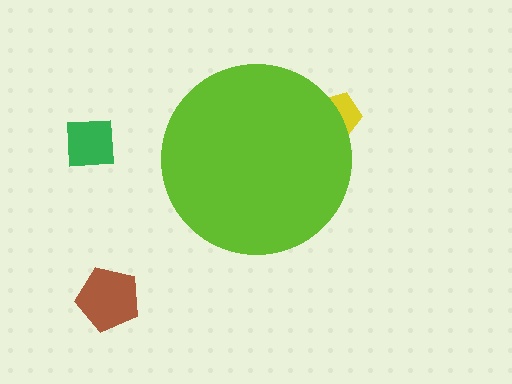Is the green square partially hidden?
No, the green square is fully visible.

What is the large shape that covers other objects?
A lime circle.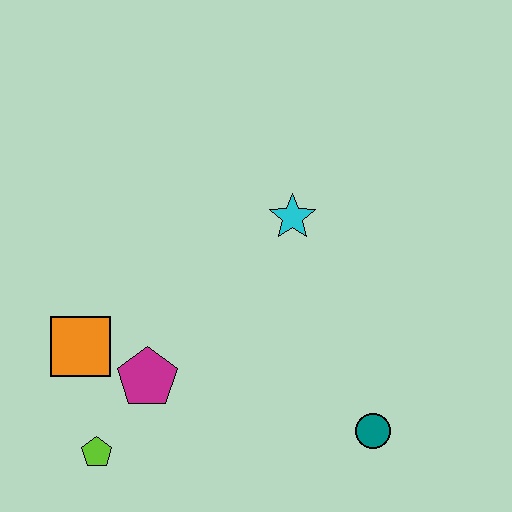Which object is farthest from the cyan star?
The lime pentagon is farthest from the cyan star.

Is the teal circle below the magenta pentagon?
Yes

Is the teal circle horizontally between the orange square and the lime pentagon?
No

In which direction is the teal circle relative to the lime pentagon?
The teal circle is to the right of the lime pentagon.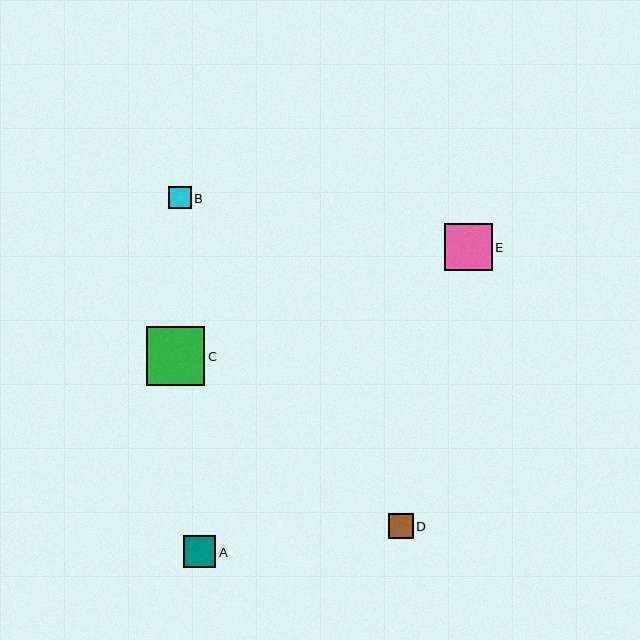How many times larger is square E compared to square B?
Square E is approximately 2.1 times the size of square B.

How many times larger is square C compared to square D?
Square C is approximately 2.4 times the size of square D.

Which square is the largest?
Square C is the largest with a size of approximately 59 pixels.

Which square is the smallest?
Square B is the smallest with a size of approximately 22 pixels.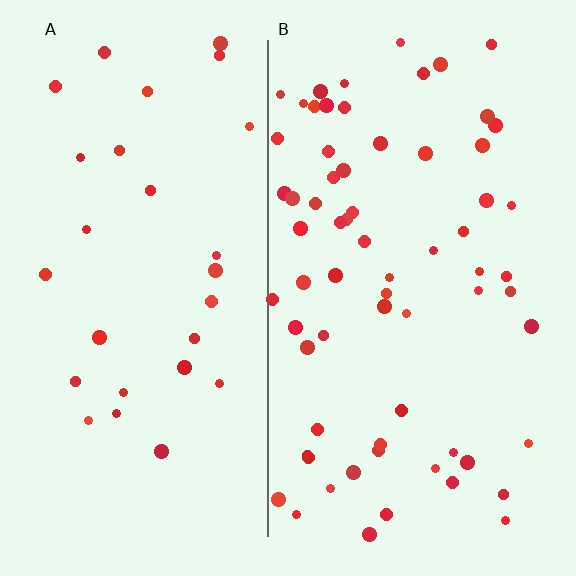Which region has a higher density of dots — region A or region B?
B (the right).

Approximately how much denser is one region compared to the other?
Approximately 2.4× — region B over region A.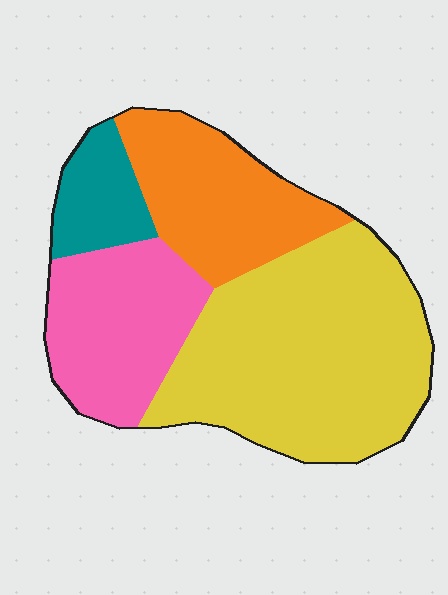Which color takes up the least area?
Teal, at roughly 10%.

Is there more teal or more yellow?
Yellow.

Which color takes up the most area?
Yellow, at roughly 45%.